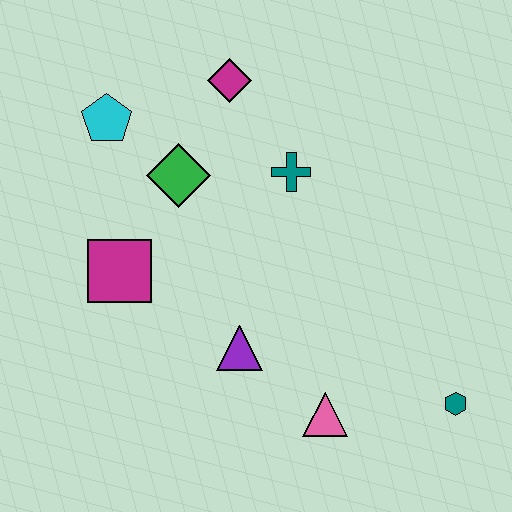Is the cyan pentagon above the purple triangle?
Yes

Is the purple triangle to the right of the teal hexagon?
No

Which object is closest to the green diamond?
The cyan pentagon is closest to the green diamond.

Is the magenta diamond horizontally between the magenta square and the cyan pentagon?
No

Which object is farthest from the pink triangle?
The cyan pentagon is farthest from the pink triangle.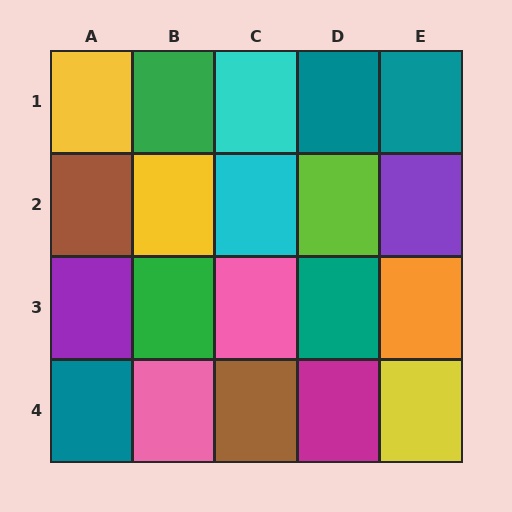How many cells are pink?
2 cells are pink.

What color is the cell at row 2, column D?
Lime.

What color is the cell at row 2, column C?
Cyan.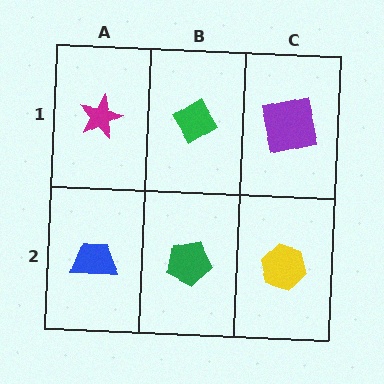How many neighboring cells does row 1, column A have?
2.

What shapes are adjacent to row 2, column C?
A purple square (row 1, column C), a green pentagon (row 2, column B).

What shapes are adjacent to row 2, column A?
A magenta star (row 1, column A), a green pentagon (row 2, column B).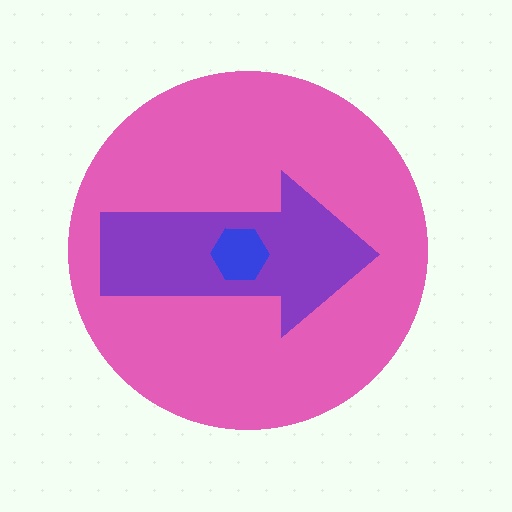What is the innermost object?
The blue hexagon.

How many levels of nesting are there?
3.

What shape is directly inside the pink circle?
The purple arrow.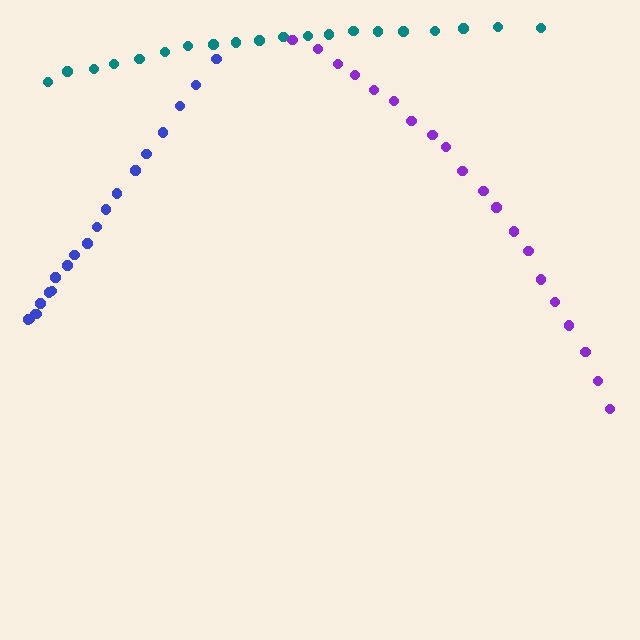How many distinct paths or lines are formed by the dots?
There are 3 distinct paths.